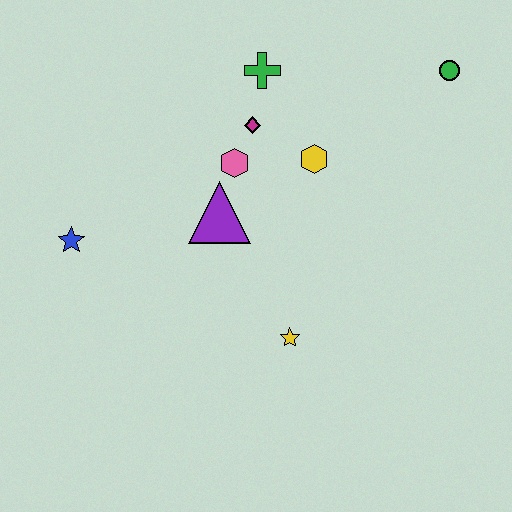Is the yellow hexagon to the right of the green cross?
Yes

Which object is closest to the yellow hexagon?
The magenta diamond is closest to the yellow hexagon.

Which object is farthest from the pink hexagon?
The green circle is farthest from the pink hexagon.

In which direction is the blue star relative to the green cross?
The blue star is to the left of the green cross.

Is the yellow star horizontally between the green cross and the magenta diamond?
No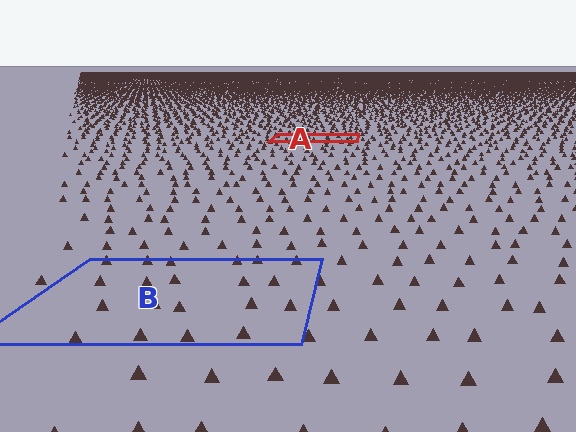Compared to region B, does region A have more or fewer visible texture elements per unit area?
Region A has more texture elements per unit area — they are packed more densely because it is farther away.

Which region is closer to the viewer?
Region B is closer. The texture elements there are larger and more spread out.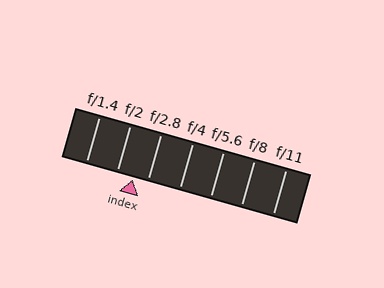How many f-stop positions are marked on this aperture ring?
There are 7 f-stop positions marked.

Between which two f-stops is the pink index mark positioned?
The index mark is between f/2 and f/2.8.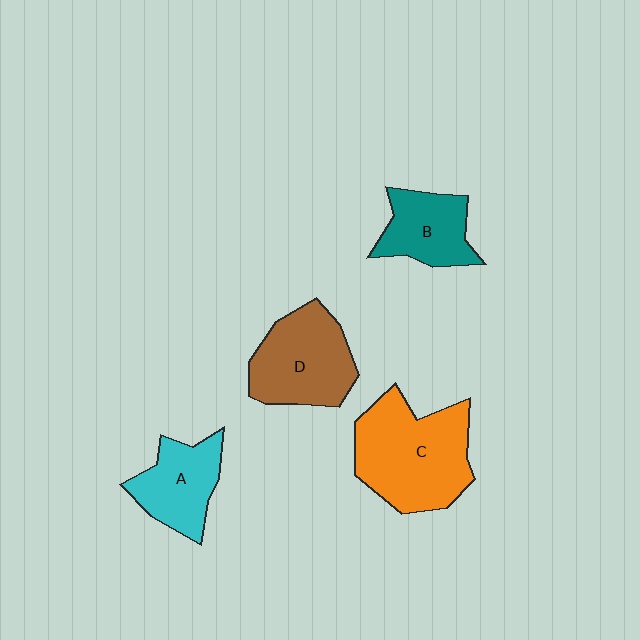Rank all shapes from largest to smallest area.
From largest to smallest: C (orange), D (brown), A (cyan), B (teal).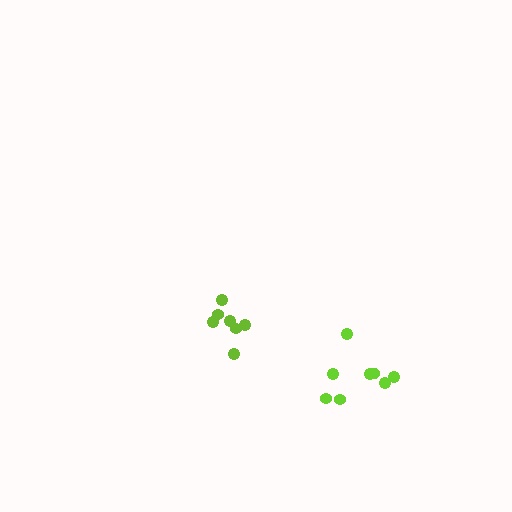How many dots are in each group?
Group 1: 7 dots, Group 2: 8 dots (15 total).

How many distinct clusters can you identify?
There are 2 distinct clusters.